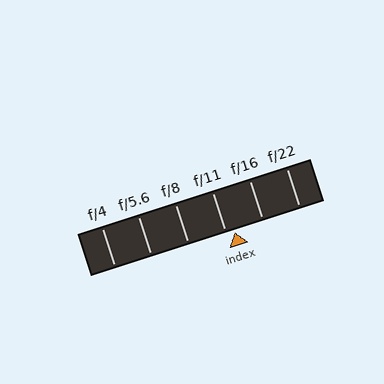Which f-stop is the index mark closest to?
The index mark is closest to f/11.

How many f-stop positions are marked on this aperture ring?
There are 6 f-stop positions marked.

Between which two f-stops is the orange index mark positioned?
The index mark is between f/11 and f/16.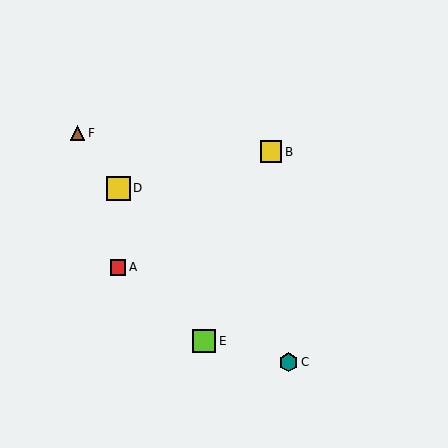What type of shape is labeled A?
Shape A is a red square.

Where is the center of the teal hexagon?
The center of the teal hexagon is at (288, 362).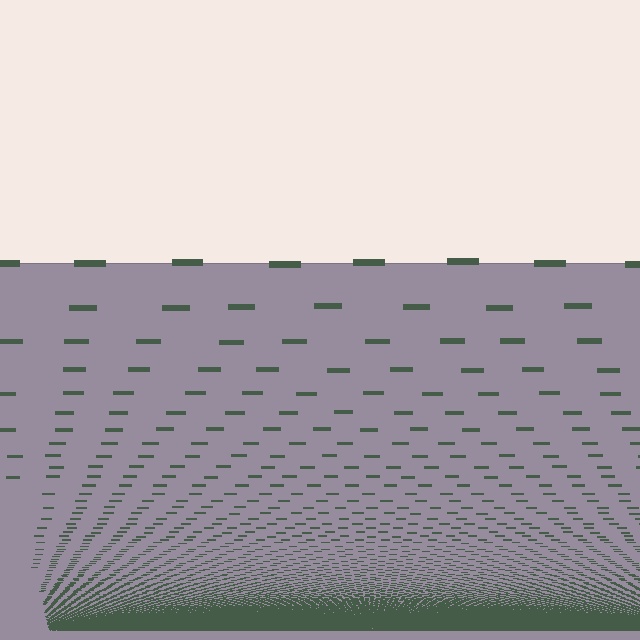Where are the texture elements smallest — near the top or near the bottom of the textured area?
Near the bottom.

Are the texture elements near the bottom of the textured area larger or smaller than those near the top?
Smaller. The gradient is inverted — elements near the bottom are smaller and denser.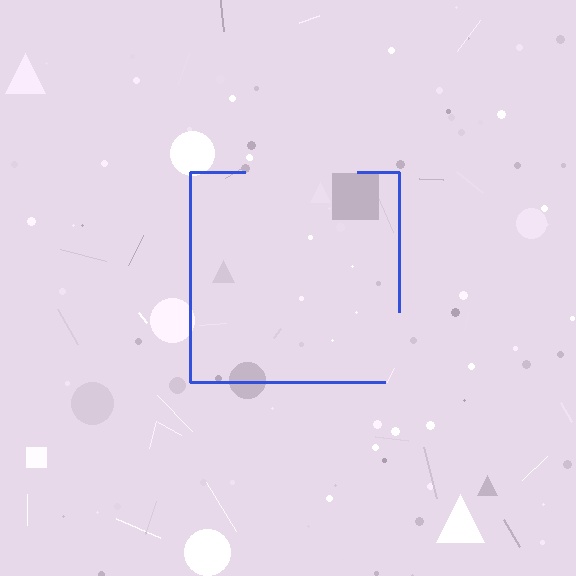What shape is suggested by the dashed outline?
The dashed outline suggests a square.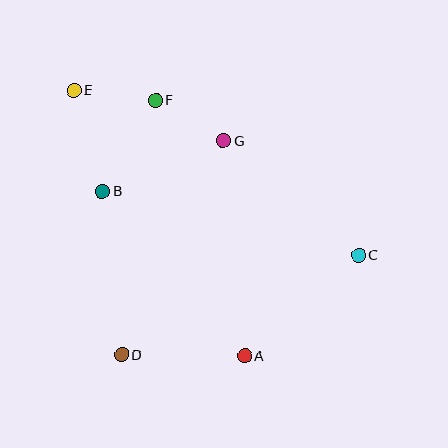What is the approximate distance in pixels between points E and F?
The distance between E and F is approximately 82 pixels.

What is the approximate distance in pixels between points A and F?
The distance between A and F is approximately 271 pixels.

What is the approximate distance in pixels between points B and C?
The distance between B and C is approximately 264 pixels.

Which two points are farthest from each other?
Points C and E are farthest from each other.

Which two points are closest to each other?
Points F and G are closest to each other.